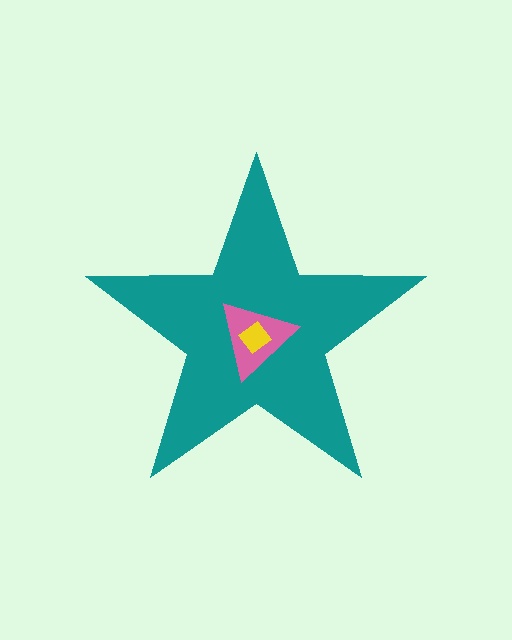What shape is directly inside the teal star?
The pink triangle.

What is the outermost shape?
The teal star.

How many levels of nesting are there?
3.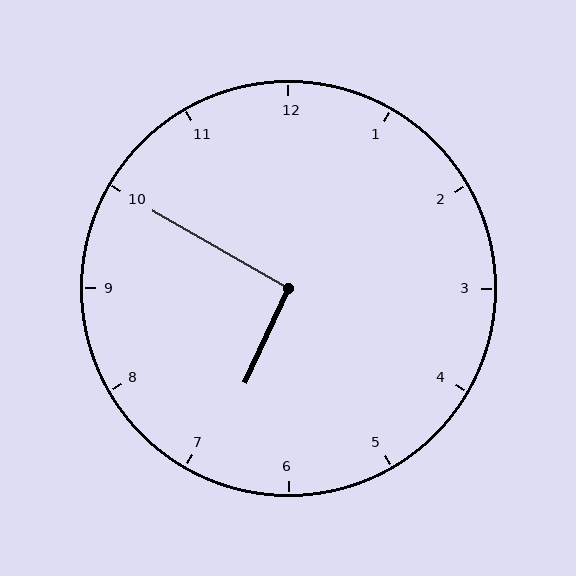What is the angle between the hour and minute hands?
Approximately 95 degrees.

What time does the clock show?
6:50.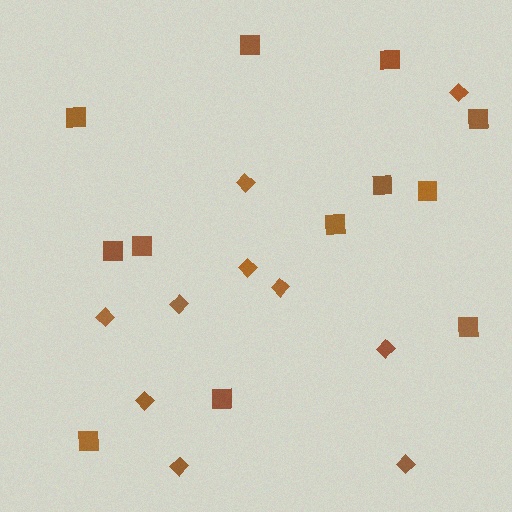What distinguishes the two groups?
There are 2 groups: one group of squares (12) and one group of diamonds (10).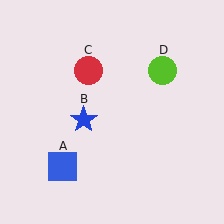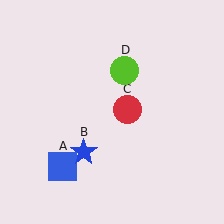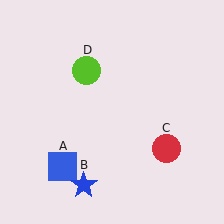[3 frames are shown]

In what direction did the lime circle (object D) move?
The lime circle (object D) moved left.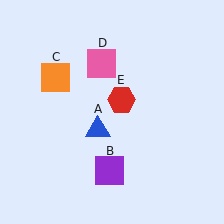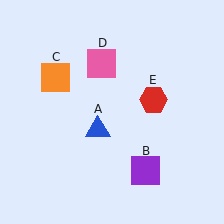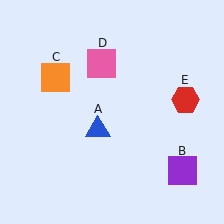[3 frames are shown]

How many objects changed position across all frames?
2 objects changed position: purple square (object B), red hexagon (object E).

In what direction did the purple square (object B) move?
The purple square (object B) moved right.